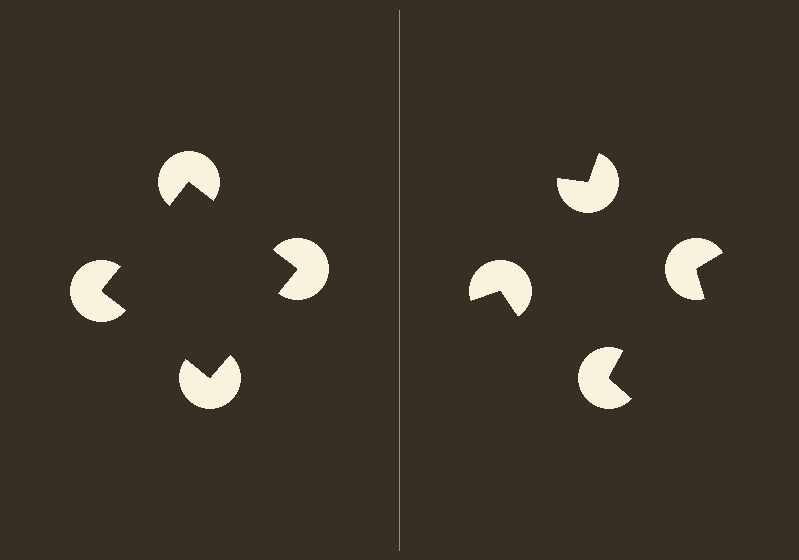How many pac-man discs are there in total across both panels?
8 — 4 on each side.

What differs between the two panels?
The pac-man discs are positioned identically on both sides; only the wedge orientations differ. On the left they align to a square; on the right they are misaligned.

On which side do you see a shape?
An illusory square appears on the left side. On the right side the wedge cuts are rotated, so no coherent shape forms.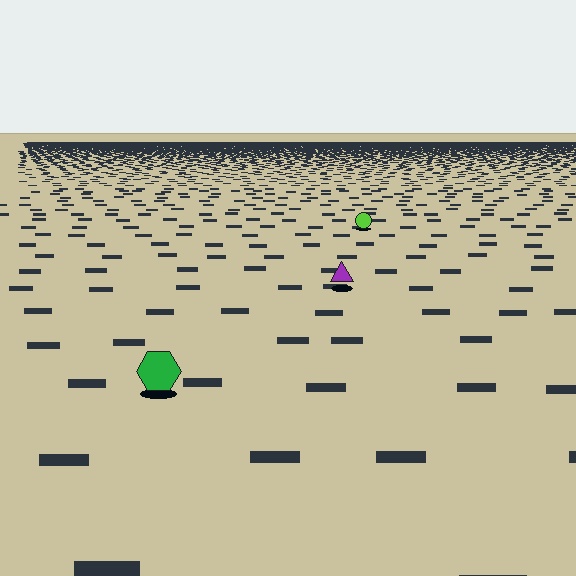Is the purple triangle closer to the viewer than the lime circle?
Yes. The purple triangle is closer — you can tell from the texture gradient: the ground texture is coarser near it.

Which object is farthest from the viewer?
The lime circle is farthest from the viewer. It appears smaller and the ground texture around it is denser.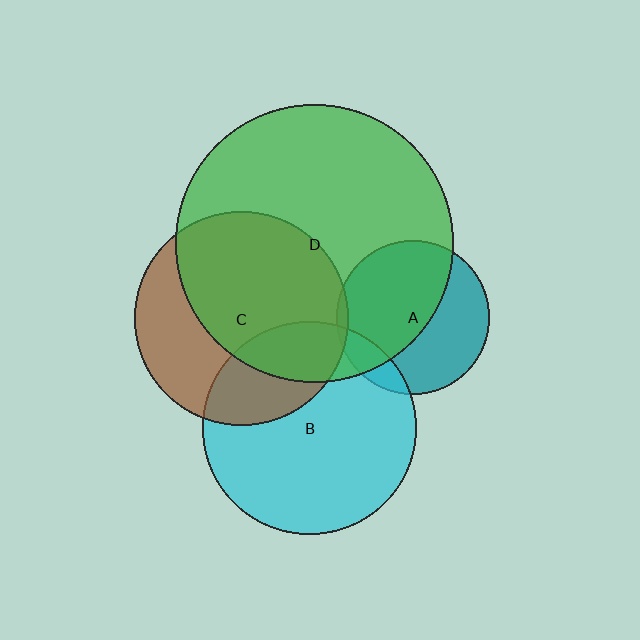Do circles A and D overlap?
Yes.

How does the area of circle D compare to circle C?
Approximately 1.7 times.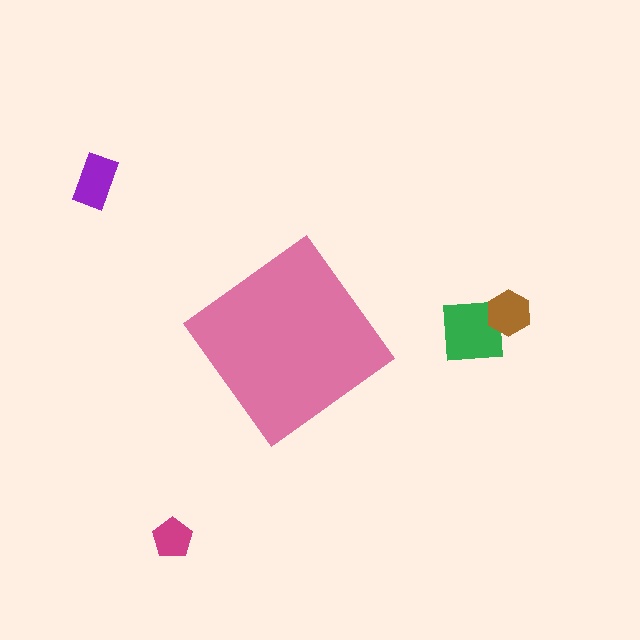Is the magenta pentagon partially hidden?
No, the magenta pentagon is fully visible.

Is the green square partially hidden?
No, the green square is fully visible.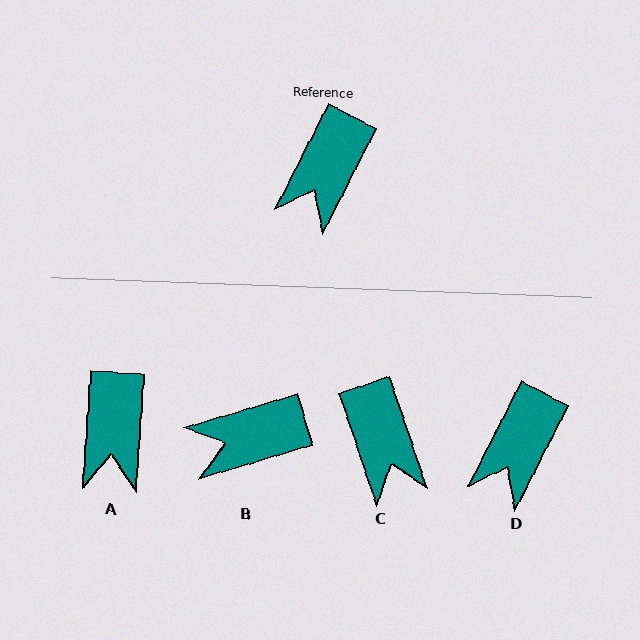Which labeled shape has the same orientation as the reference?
D.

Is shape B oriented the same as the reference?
No, it is off by about 47 degrees.